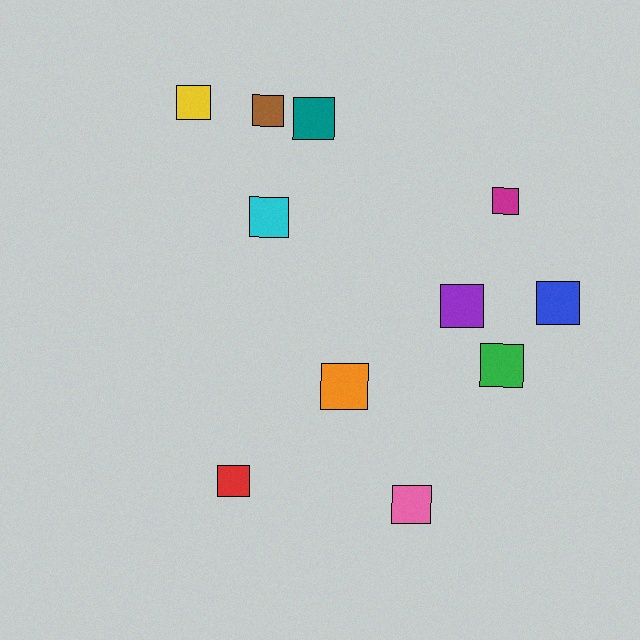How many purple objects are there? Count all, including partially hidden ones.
There is 1 purple object.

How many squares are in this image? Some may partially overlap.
There are 11 squares.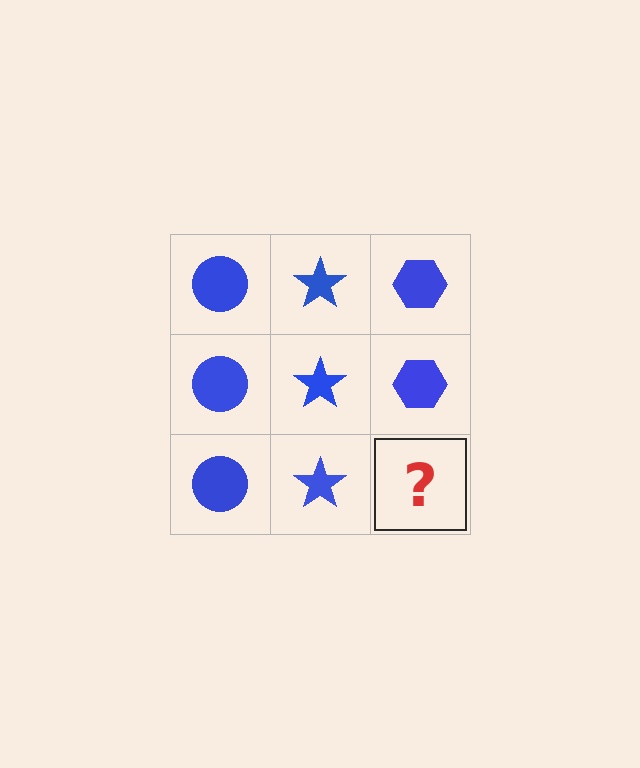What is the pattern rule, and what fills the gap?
The rule is that each column has a consistent shape. The gap should be filled with a blue hexagon.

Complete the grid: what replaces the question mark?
The question mark should be replaced with a blue hexagon.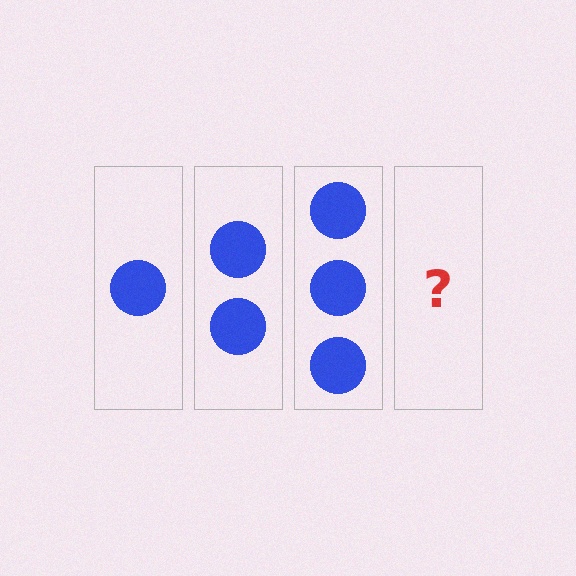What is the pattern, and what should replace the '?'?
The pattern is that each step adds one more circle. The '?' should be 4 circles.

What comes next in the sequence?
The next element should be 4 circles.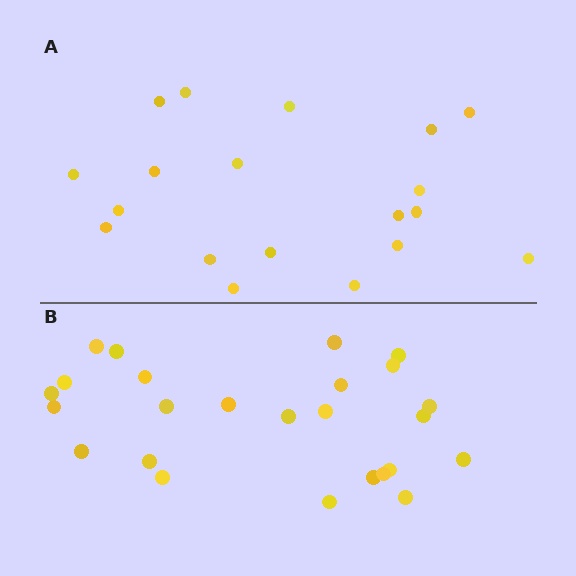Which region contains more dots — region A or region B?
Region B (the bottom region) has more dots.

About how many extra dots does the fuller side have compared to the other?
Region B has about 6 more dots than region A.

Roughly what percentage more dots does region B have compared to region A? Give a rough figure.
About 30% more.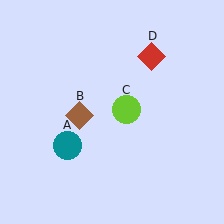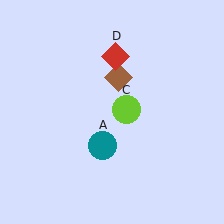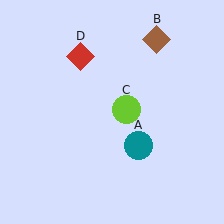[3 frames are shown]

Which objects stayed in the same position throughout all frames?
Lime circle (object C) remained stationary.